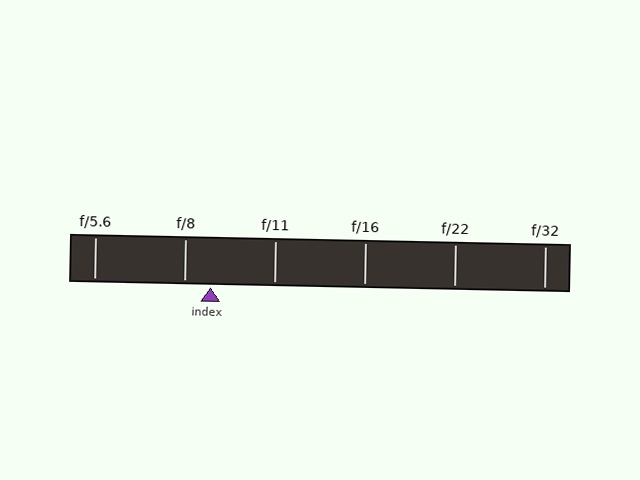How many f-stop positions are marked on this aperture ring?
There are 6 f-stop positions marked.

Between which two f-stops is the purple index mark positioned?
The index mark is between f/8 and f/11.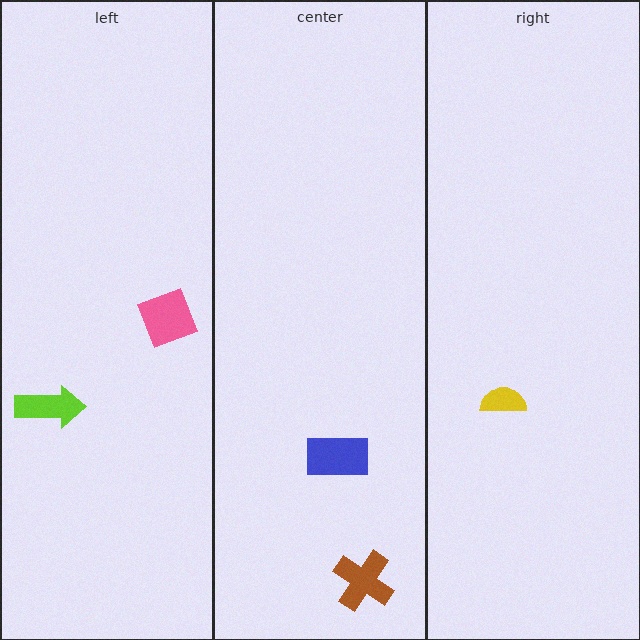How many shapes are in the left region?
2.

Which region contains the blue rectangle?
The center region.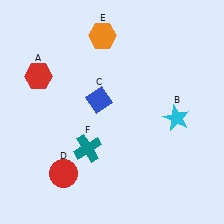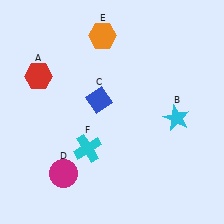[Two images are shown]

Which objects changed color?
D changed from red to magenta. F changed from teal to cyan.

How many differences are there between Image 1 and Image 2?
There are 2 differences between the two images.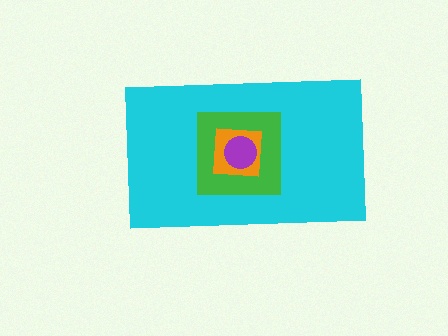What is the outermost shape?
The cyan rectangle.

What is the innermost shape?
The purple circle.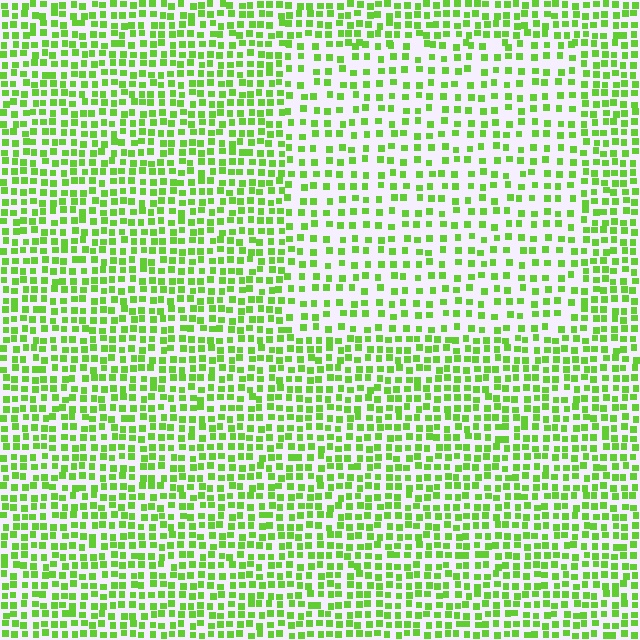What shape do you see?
I see a rectangle.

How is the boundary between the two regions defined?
The boundary is defined by a change in element density (approximately 1.7x ratio). All elements are the same color, size, and shape.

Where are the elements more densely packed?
The elements are more densely packed outside the rectangle boundary.